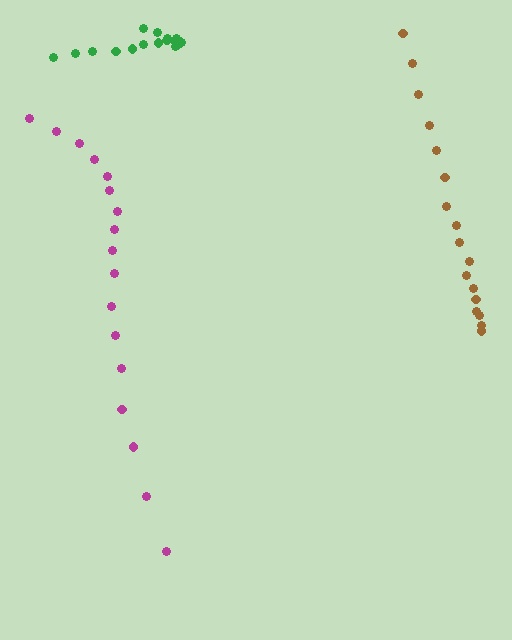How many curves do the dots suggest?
There are 3 distinct paths.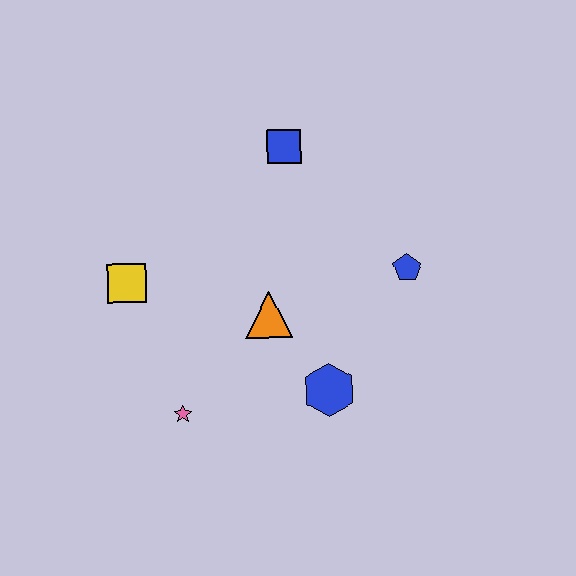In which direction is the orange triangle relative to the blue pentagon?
The orange triangle is to the left of the blue pentagon.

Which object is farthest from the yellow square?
The blue pentagon is farthest from the yellow square.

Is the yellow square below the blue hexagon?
No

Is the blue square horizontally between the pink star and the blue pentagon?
Yes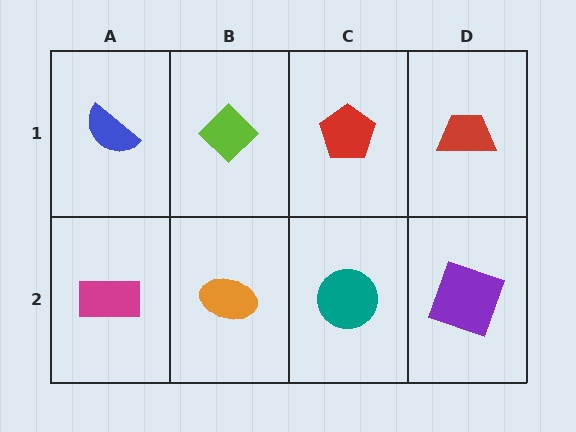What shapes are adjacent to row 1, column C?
A teal circle (row 2, column C), a lime diamond (row 1, column B), a red trapezoid (row 1, column D).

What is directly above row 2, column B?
A lime diamond.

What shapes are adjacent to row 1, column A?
A magenta rectangle (row 2, column A), a lime diamond (row 1, column B).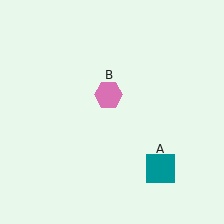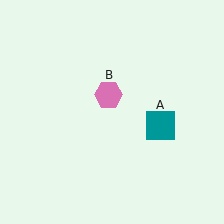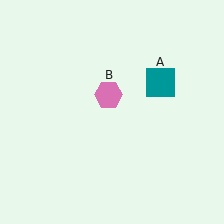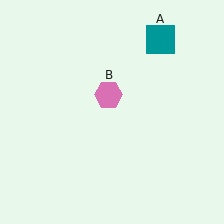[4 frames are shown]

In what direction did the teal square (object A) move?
The teal square (object A) moved up.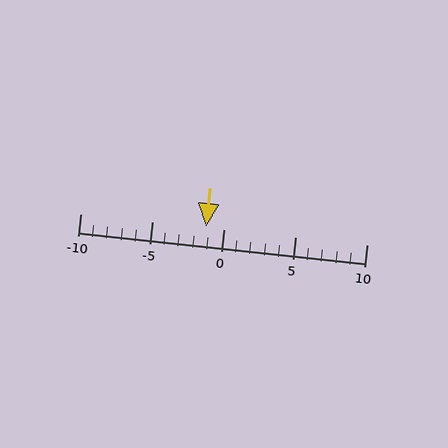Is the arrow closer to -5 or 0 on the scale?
The arrow is closer to 0.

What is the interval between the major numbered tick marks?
The major tick marks are spaced 5 units apart.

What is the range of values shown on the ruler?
The ruler shows values from -10 to 10.